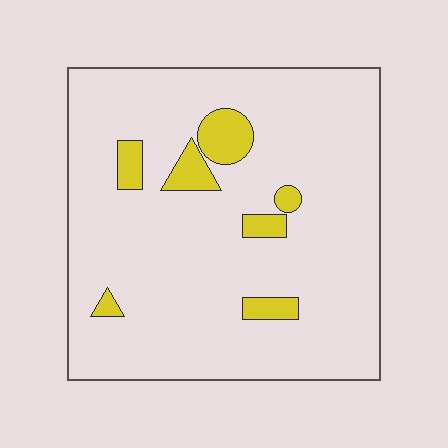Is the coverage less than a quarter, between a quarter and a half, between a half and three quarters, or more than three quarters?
Less than a quarter.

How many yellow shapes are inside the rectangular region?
7.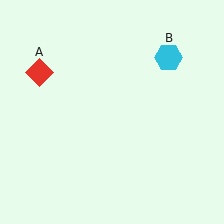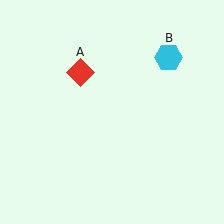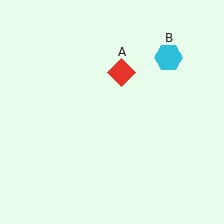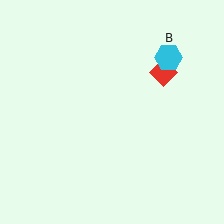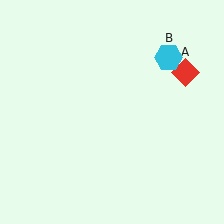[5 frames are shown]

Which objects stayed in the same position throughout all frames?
Cyan hexagon (object B) remained stationary.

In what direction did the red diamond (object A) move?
The red diamond (object A) moved right.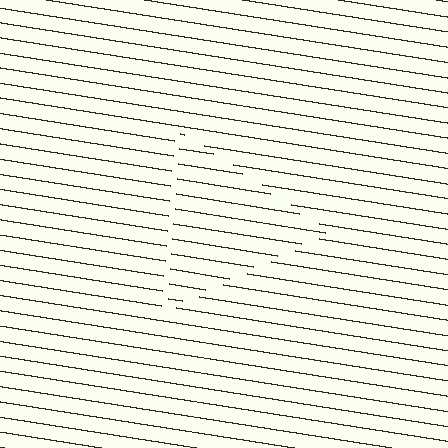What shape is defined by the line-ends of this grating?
An illusory triangle. The interior of the shape contains the same grating, shifted by half a period — the contour is defined by the phase discontinuity where line-ends from the inner and outer gratings abut.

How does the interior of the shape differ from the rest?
The interior of the shape contains the same grating, shifted by half a period — the contour is defined by the phase discontinuity where line-ends from the inner and outer gratings abut.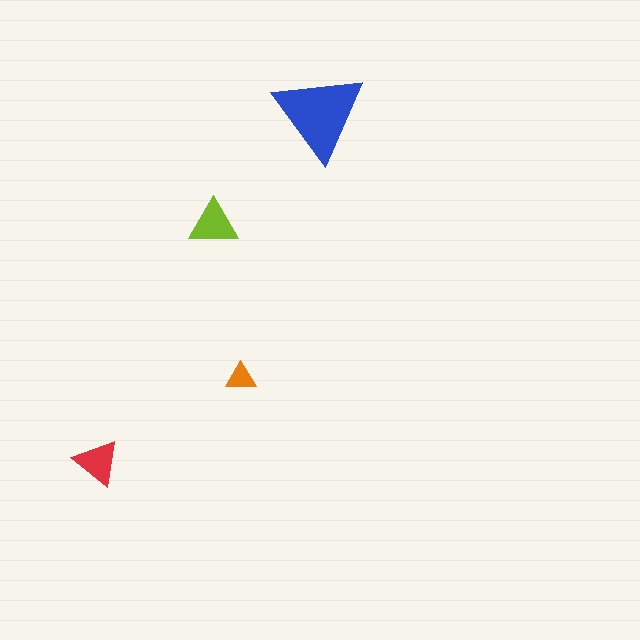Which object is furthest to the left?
The red triangle is leftmost.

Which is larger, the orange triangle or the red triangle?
The red one.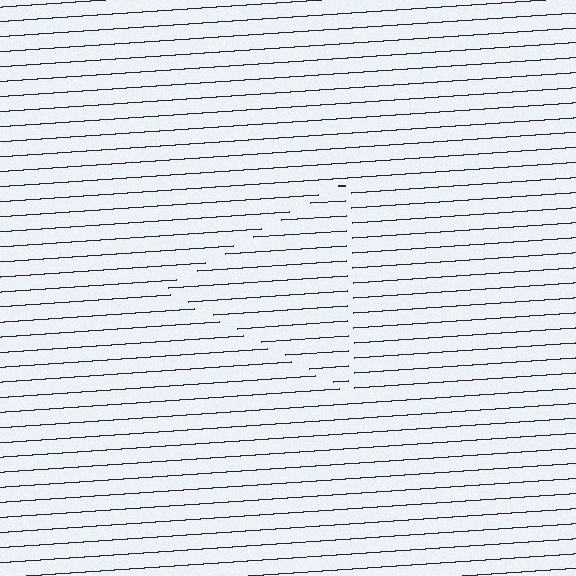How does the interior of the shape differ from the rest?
The interior of the shape contains the same grating, shifted by half a period — the contour is defined by the phase discontinuity where line-ends from the inner and outer gratings abut.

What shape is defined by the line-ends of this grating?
An illusory triangle. The interior of the shape contains the same grating, shifted by half a period — the contour is defined by the phase discontinuity where line-ends from the inner and outer gratings abut.